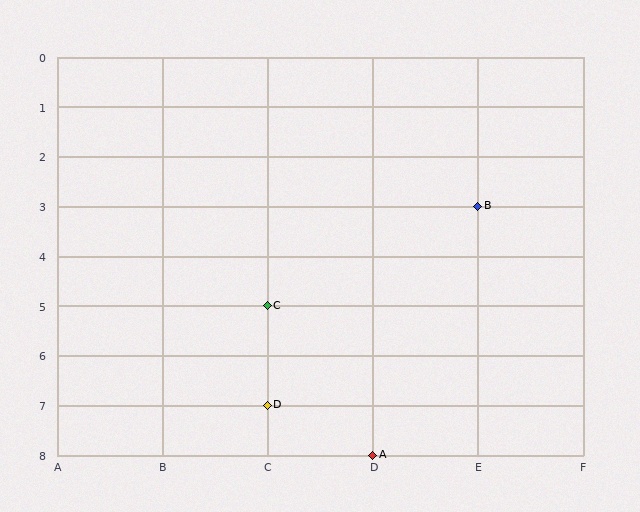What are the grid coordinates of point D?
Point D is at grid coordinates (C, 7).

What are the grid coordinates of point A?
Point A is at grid coordinates (D, 8).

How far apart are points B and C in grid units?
Points B and C are 2 columns and 2 rows apart (about 2.8 grid units diagonally).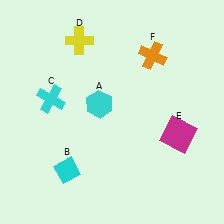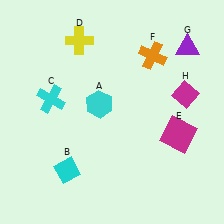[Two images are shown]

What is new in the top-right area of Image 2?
A magenta diamond (H) was added in the top-right area of Image 2.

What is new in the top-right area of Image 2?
A purple triangle (G) was added in the top-right area of Image 2.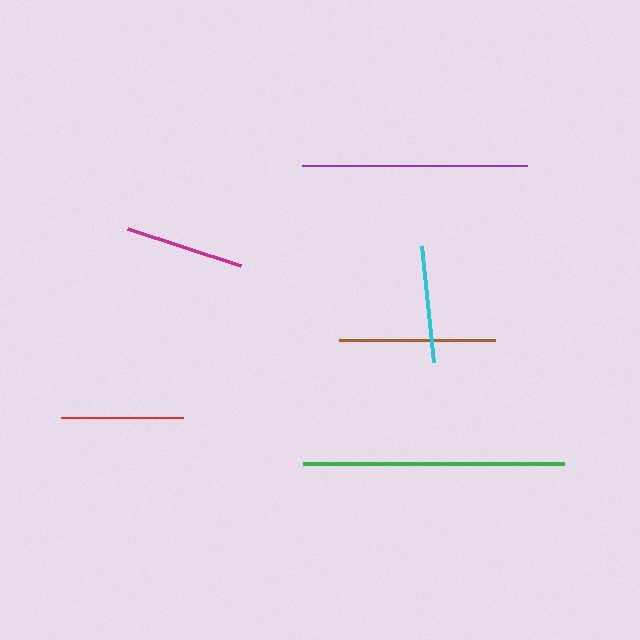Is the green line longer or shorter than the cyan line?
The green line is longer than the cyan line.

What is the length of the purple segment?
The purple segment is approximately 224 pixels long.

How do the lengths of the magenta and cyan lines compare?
The magenta and cyan lines are approximately the same length.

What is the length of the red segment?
The red segment is approximately 121 pixels long.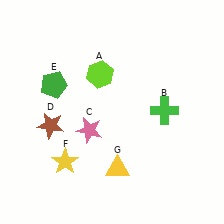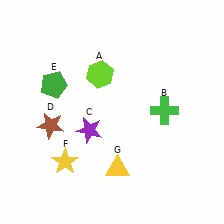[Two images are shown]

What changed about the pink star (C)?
In Image 1, C is pink. In Image 2, it changed to purple.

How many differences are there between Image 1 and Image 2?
There is 1 difference between the two images.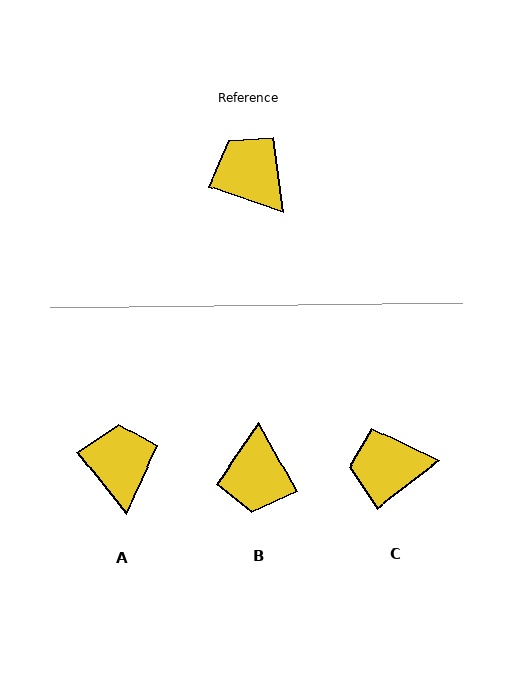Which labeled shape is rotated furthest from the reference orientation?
B, about 138 degrees away.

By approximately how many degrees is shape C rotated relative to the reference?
Approximately 57 degrees counter-clockwise.